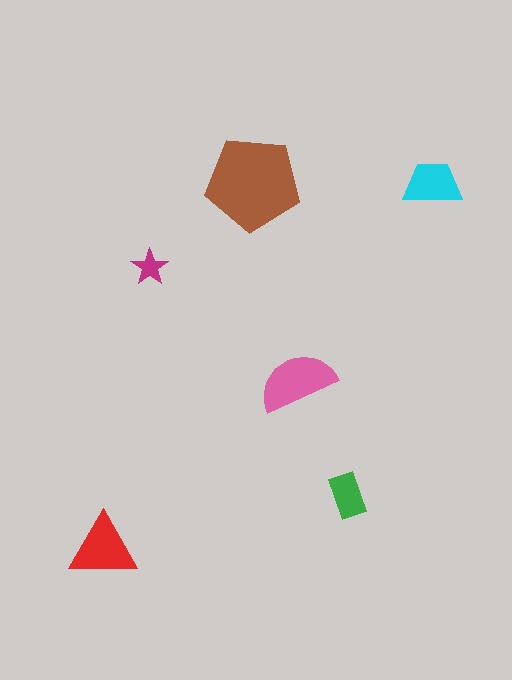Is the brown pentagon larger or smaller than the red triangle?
Larger.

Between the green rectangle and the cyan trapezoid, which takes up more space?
The cyan trapezoid.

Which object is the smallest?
The magenta star.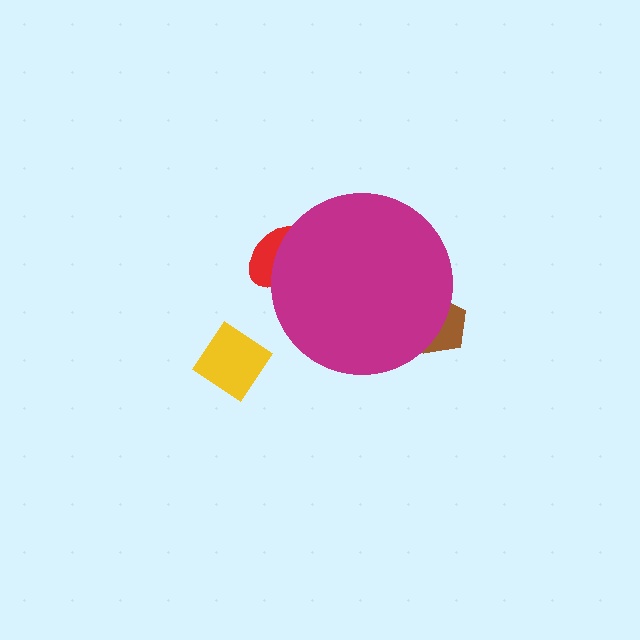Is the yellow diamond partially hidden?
No, the yellow diamond is fully visible.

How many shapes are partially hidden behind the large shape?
2 shapes are partially hidden.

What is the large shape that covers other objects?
A magenta circle.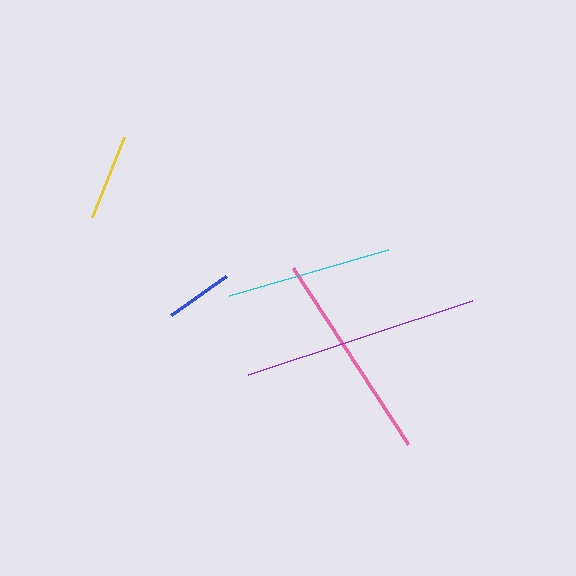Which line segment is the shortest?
The blue line is the shortest at approximately 68 pixels.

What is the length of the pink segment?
The pink segment is approximately 211 pixels long.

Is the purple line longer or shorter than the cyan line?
The purple line is longer than the cyan line.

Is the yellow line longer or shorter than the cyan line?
The cyan line is longer than the yellow line.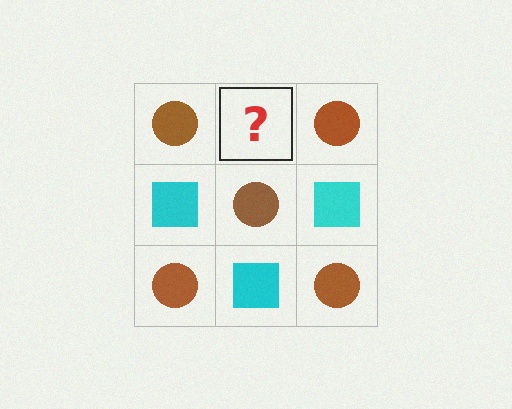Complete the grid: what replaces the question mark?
The question mark should be replaced with a cyan square.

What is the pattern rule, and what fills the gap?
The rule is that it alternates brown circle and cyan square in a checkerboard pattern. The gap should be filled with a cyan square.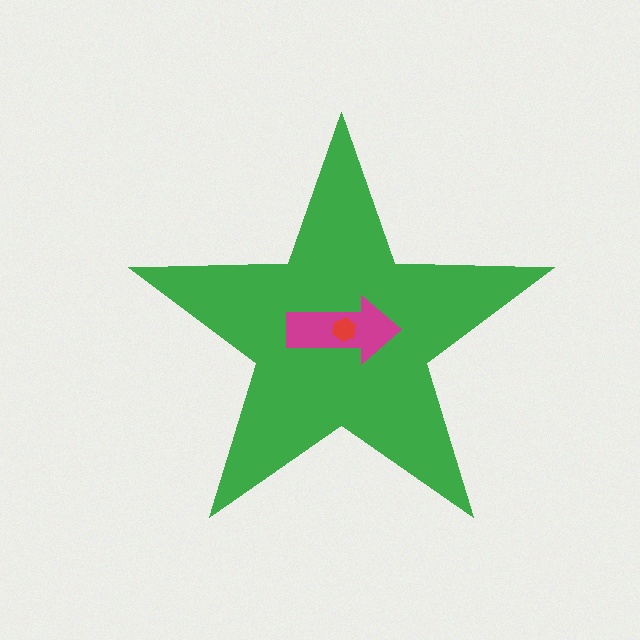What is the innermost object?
The red hexagon.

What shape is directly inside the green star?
The magenta arrow.